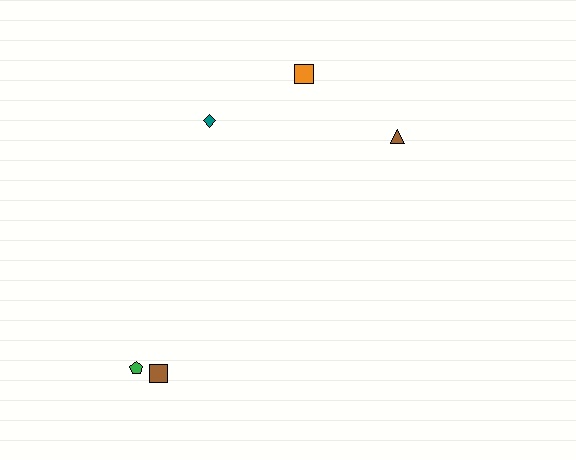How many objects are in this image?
There are 5 objects.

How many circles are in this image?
There are no circles.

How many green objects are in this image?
There is 1 green object.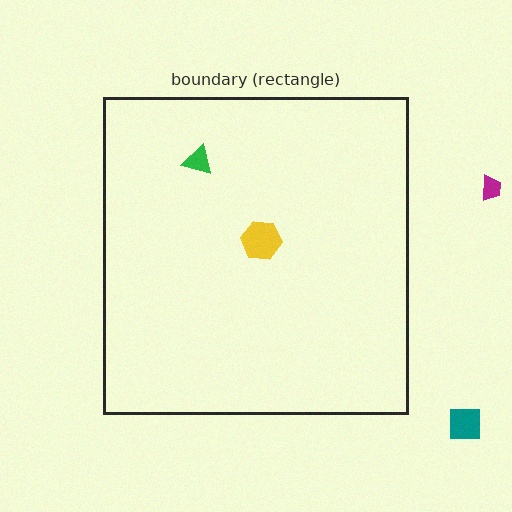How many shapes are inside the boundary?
2 inside, 2 outside.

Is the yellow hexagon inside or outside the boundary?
Inside.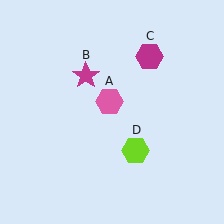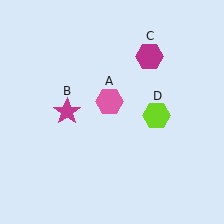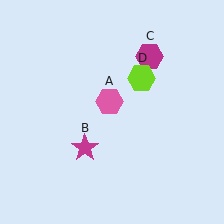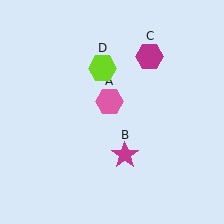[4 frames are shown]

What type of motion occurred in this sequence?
The magenta star (object B), lime hexagon (object D) rotated counterclockwise around the center of the scene.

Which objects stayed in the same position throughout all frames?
Pink hexagon (object A) and magenta hexagon (object C) remained stationary.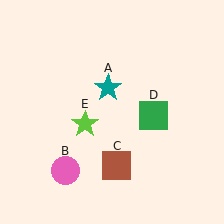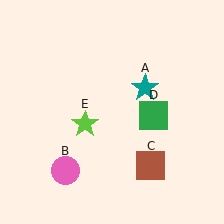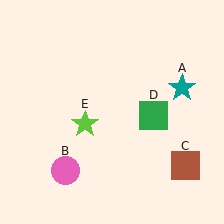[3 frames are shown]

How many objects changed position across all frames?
2 objects changed position: teal star (object A), brown square (object C).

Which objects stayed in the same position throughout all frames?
Pink circle (object B) and green square (object D) and lime star (object E) remained stationary.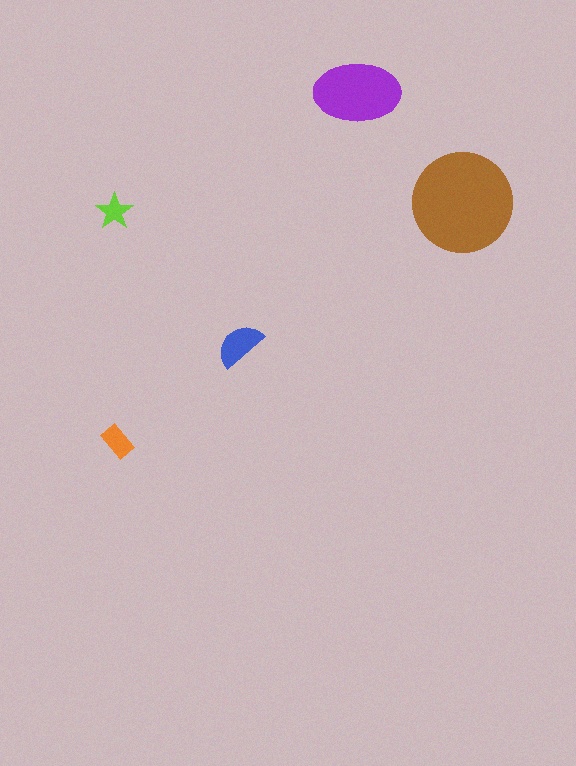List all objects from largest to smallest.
The brown circle, the purple ellipse, the blue semicircle, the orange rectangle, the lime star.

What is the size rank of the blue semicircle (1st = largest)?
3rd.